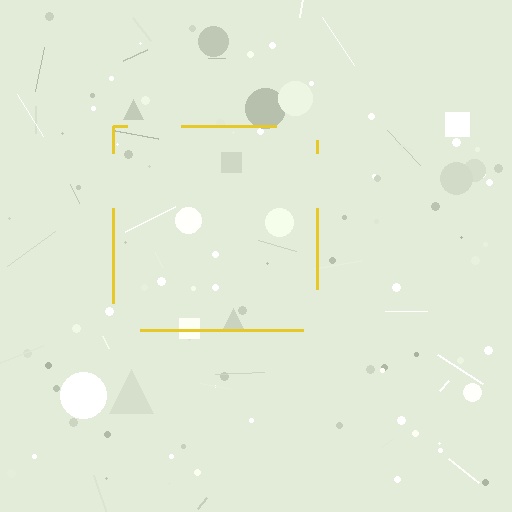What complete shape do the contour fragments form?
The contour fragments form a square.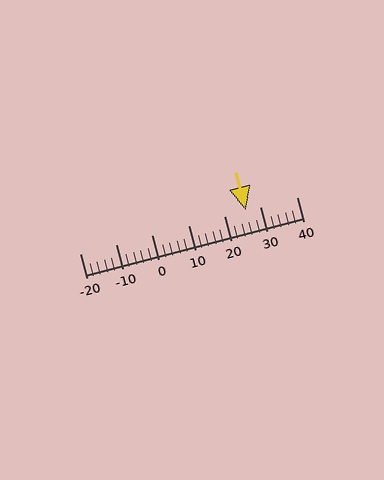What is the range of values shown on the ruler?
The ruler shows values from -20 to 40.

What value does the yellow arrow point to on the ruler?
The yellow arrow points to approximately 26.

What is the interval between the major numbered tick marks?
The major tick marks are spaced 10 units apart.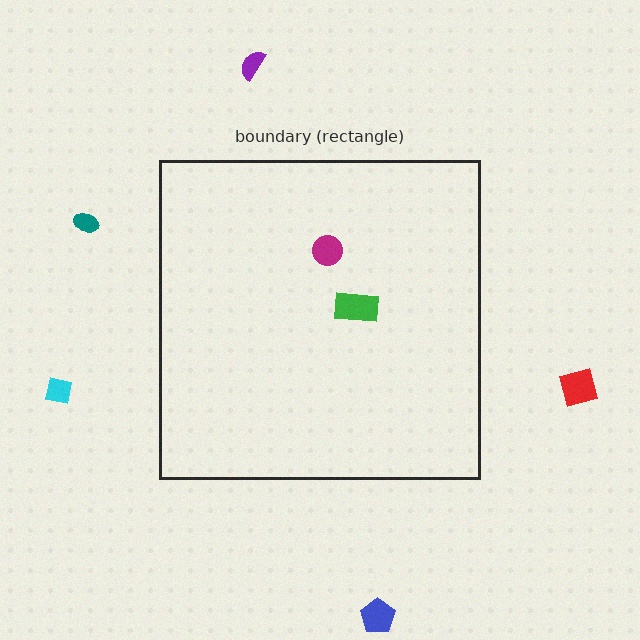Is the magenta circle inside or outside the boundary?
Inside.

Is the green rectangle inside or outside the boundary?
Inside.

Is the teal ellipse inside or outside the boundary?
Outside.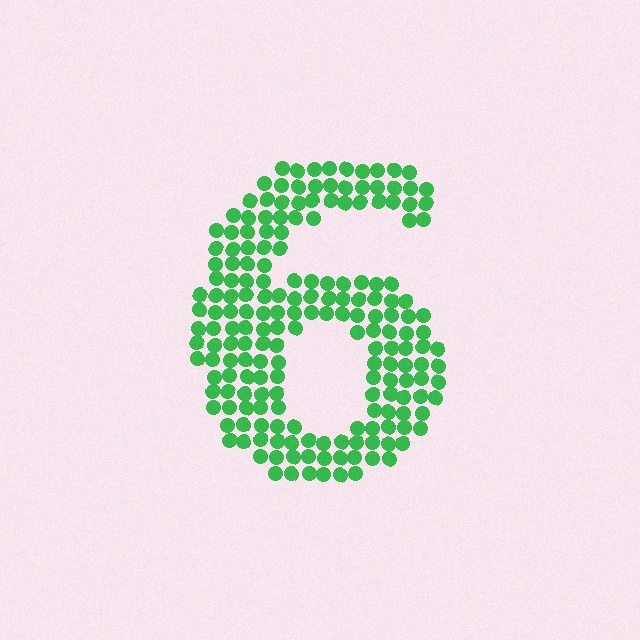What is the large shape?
The large shape is the digit 6.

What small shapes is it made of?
It is made of small circles.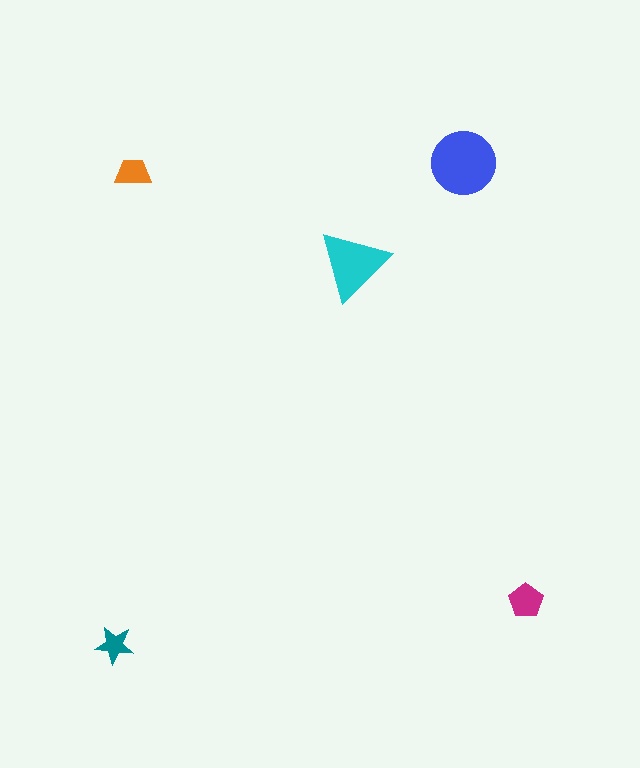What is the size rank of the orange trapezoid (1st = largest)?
4th.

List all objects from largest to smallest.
The blue circle, the cyan triangle, the magenta pentagon, the orange trapezoid, the teal star.